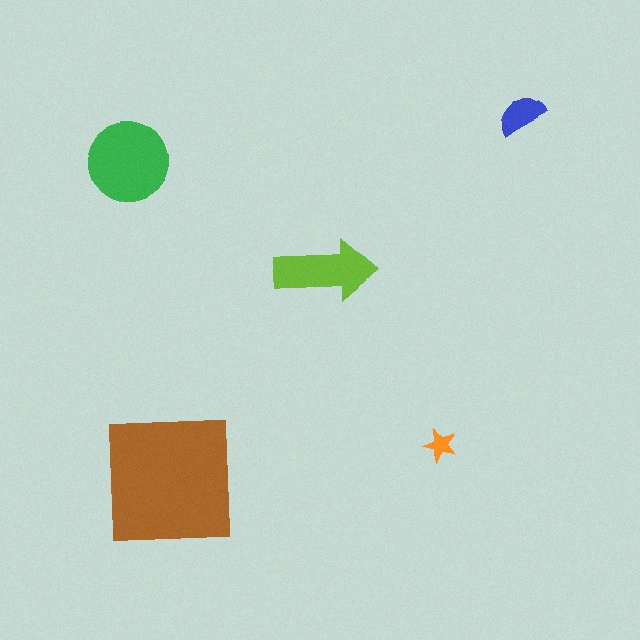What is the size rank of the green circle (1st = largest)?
2nd.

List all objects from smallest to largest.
The orange star, the blue semicircle, the lime arrow, the green circle, the brown square.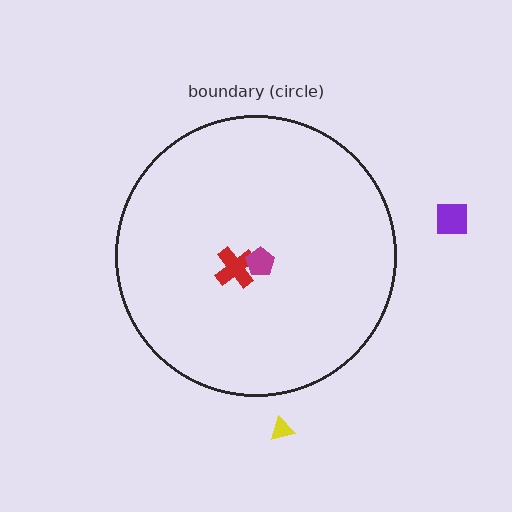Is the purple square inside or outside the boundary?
Outside.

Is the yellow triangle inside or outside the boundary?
Outside.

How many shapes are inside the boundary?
2 inside, 2 outside.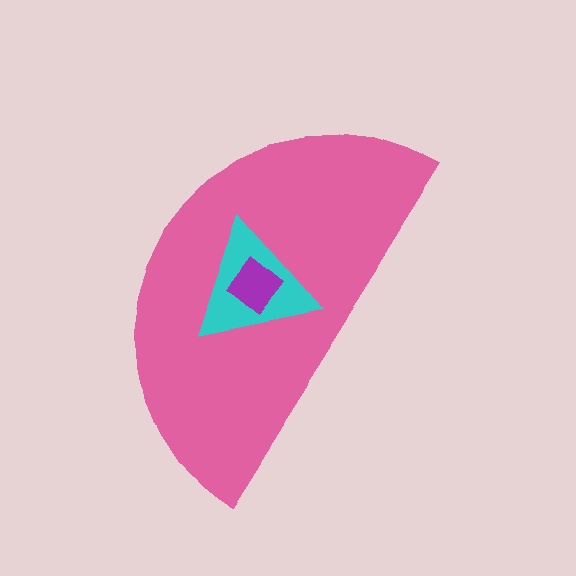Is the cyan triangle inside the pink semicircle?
Yes.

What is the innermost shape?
The purple diamond.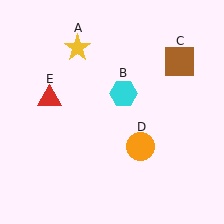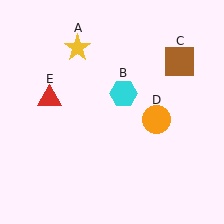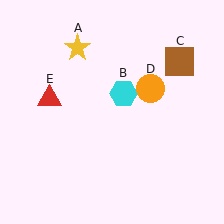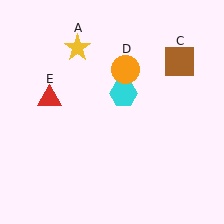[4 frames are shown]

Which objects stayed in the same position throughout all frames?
Yellow star (object A) and cyan hexagon (object B) and brown square (object C) and red triangle (object E) remained stationary.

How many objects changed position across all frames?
1 object changed position: orange circle (object D).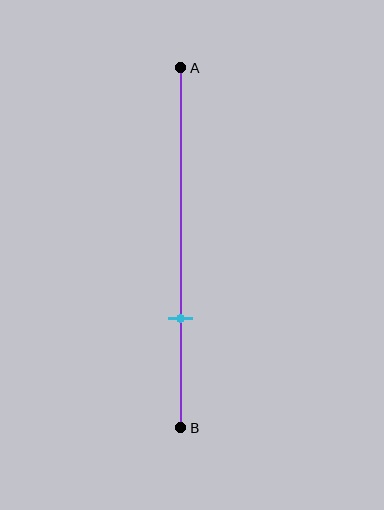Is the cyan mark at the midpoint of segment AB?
No, the mark is at about 70% from A, not at the 50% midpoint.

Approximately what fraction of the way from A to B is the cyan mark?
The cyan mark is approximately 70% of the way from A to B.